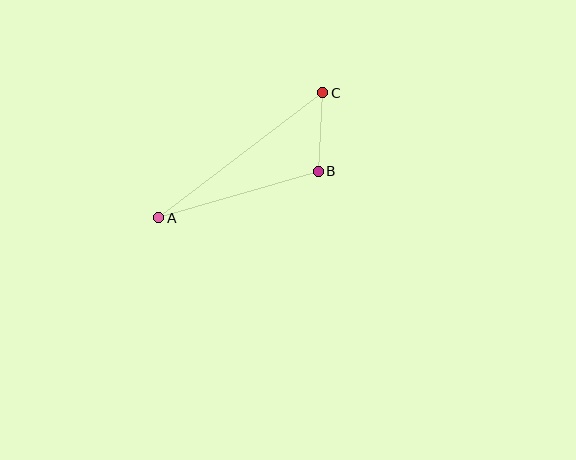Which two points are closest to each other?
Points B and C are closest to each other.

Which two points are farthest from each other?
Points A and C are farthest from each other.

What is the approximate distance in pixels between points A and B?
The distance between A and B is approximately 166 pixels.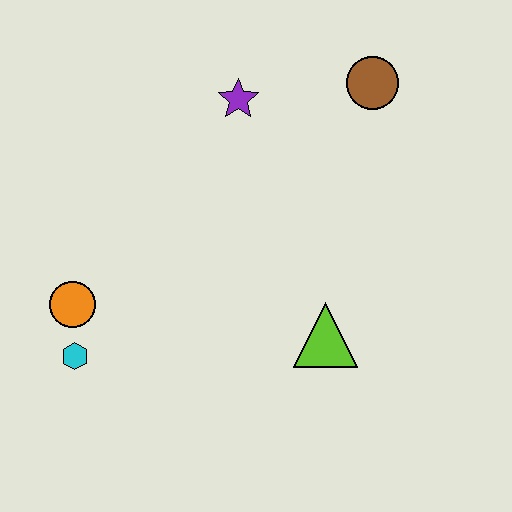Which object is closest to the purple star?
The brown circle is closest to the purple star.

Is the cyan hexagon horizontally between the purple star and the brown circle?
No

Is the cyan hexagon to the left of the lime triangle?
Yes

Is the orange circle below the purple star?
Yes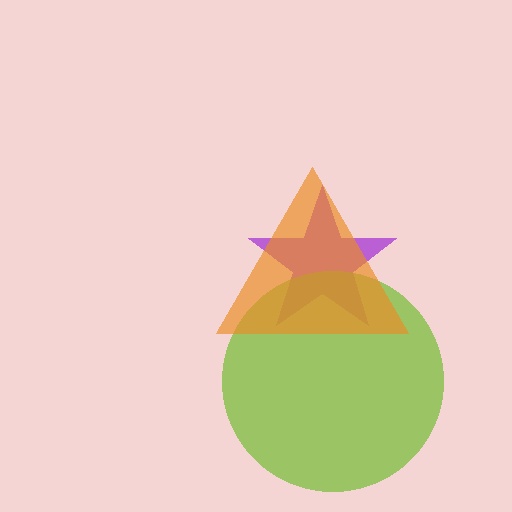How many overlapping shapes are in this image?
There are 3 overlapping shapes in the image.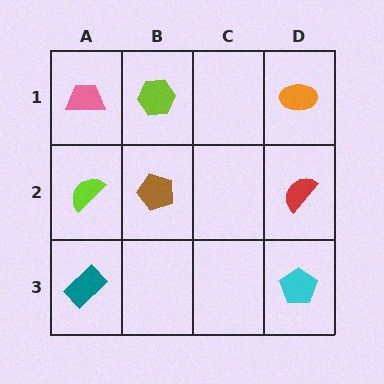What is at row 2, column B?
A brown pentagon.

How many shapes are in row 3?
2 shapes.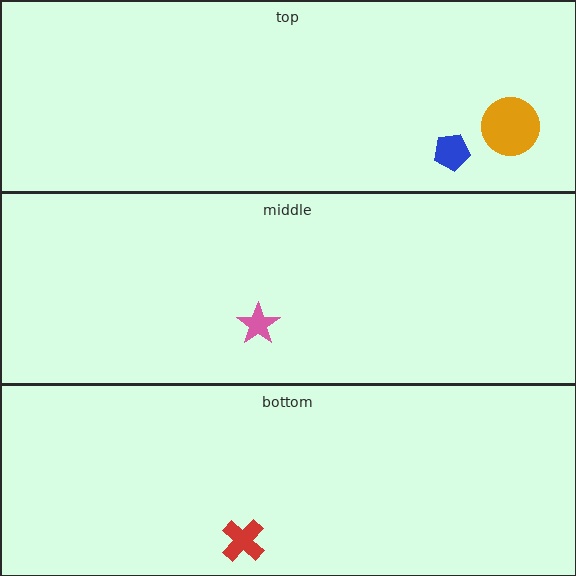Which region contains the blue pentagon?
The top region.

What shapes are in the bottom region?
The red cross.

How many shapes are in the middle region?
1.